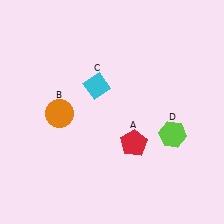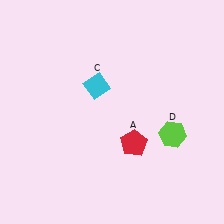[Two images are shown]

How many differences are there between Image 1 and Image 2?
There is 1 difference between the two images.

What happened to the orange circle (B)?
The orange circle (B) was removed in Image 2. It was in the bottom-left area of Image 1.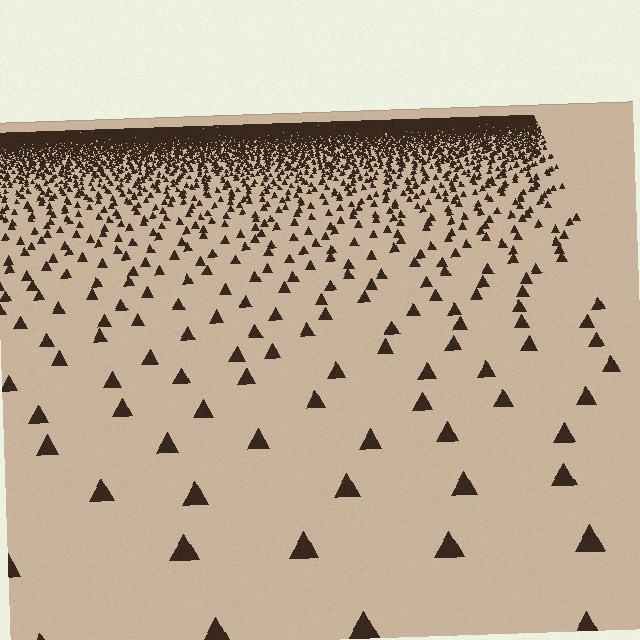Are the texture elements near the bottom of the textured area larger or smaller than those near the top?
Larger. Near the bottom, elements are closer to the viewer and appear at a bigger on-screen size.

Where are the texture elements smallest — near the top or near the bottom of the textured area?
Near the top.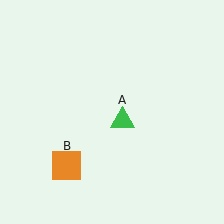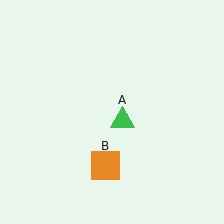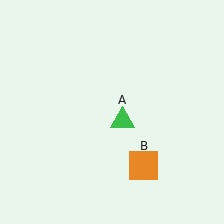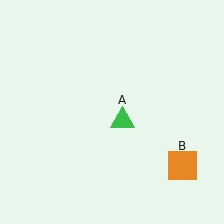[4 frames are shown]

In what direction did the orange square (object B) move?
The orange square (object B) moved right.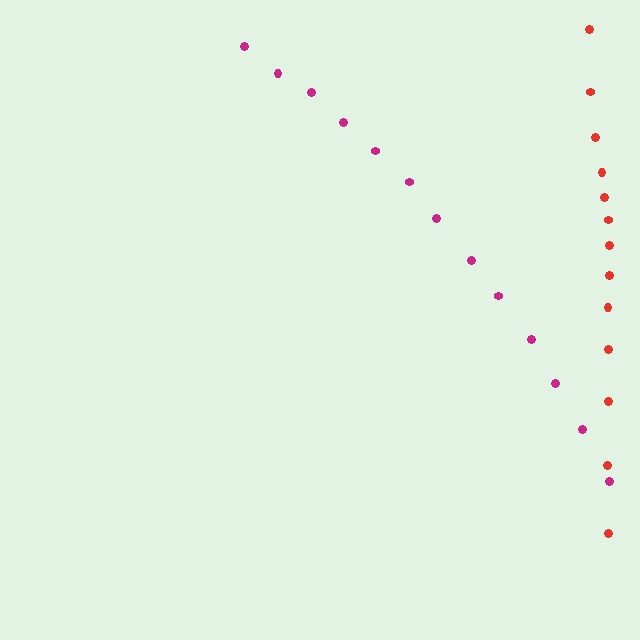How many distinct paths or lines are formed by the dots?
There are 2 distinct paths.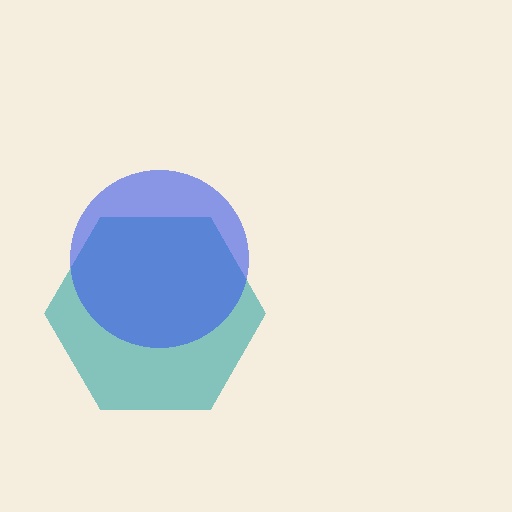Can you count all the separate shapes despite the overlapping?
Yes, there are 2 separate shapes.